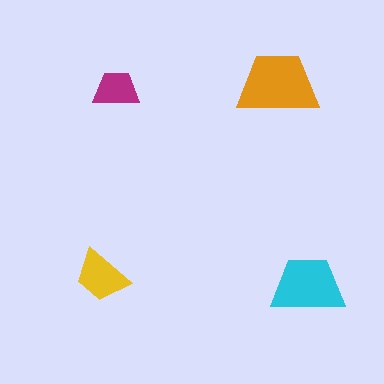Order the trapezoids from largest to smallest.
the orange one, the cyan one, the yellow one, the magenta one.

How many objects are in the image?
There are 4 objects in the image.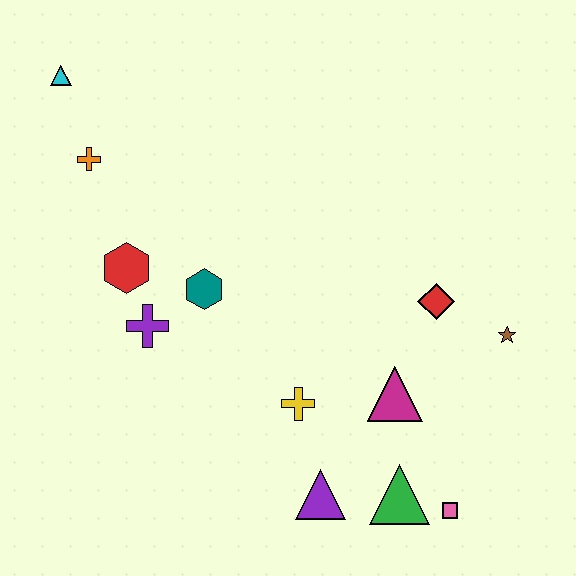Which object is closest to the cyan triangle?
The orange cross is closest to the cyan triangle.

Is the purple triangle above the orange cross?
No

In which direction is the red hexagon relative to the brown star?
The red hexagon is to the left of the brown star.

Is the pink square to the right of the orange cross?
Yes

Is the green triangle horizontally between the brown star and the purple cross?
Yes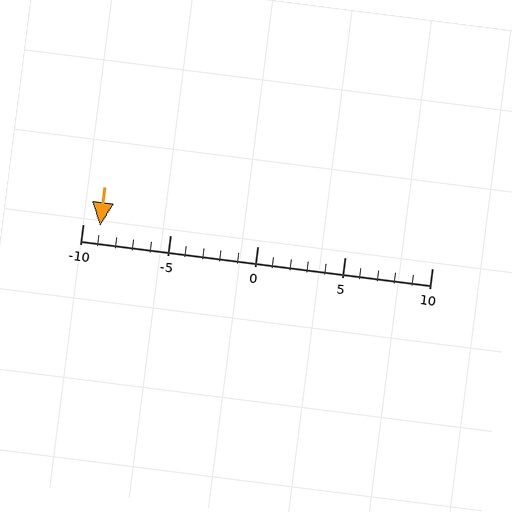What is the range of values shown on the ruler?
The ruler shows values from -10 to 10.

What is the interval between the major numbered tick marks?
The major tick marks are spaced 5 units apart.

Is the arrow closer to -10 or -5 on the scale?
The arrow is closer to -10.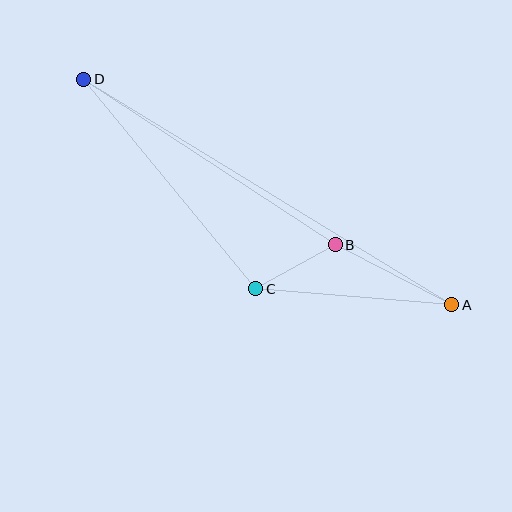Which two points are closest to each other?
Points B and C are closest to each other.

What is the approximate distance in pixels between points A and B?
The distance between A and B is approximately 131 pixels.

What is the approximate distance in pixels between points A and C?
The distance between A and C is approximately 196 pixels.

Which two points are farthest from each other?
Points A and D are farthest from each other.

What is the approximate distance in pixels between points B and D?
The distance between B and D is approximately 301 pixels.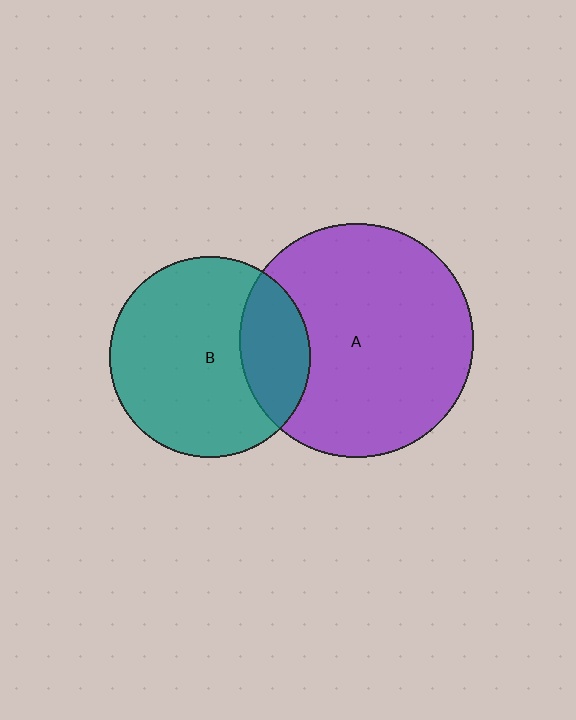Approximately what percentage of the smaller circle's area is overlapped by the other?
Approximately 25%.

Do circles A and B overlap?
Yes.